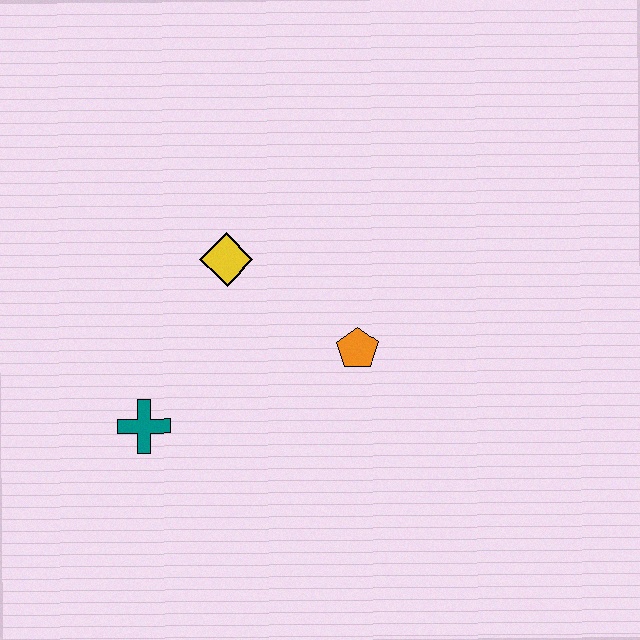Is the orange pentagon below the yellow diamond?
Yes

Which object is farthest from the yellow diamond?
The teal cross is farthest from the yellow diamond.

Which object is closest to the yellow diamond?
The orange pentagon is closest to the yellow diamond.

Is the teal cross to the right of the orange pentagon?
No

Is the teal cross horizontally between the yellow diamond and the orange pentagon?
No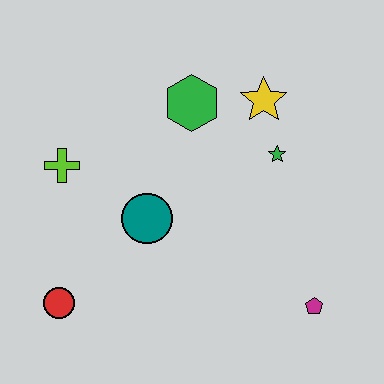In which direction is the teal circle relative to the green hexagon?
The teal circle is below the green hexagon.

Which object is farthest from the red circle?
The yellow star is farthest from the red circle.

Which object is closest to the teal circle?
The lime cross is closest to the teal circle.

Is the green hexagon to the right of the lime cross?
Yes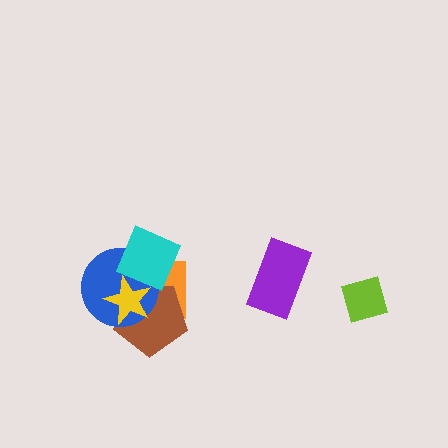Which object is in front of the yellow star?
The cyan diamond is in front of the yellow star.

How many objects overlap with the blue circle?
4 objects overlap with the blue circle.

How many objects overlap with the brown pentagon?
4 objects overlap with the brown pentagon.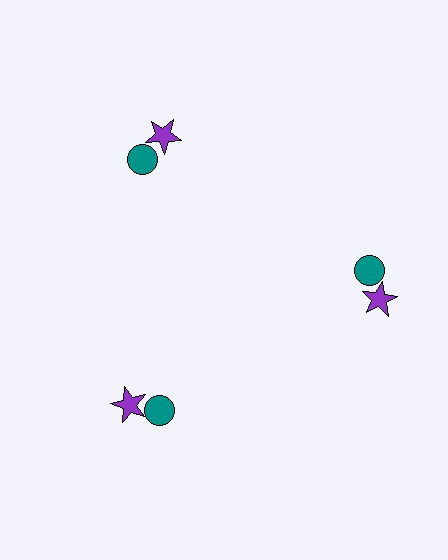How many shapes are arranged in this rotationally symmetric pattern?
There are 6 shapes, arranged in 3 groups of 2.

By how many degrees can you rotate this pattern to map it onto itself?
The pattern maps onto itself every 120 degrees of rotation.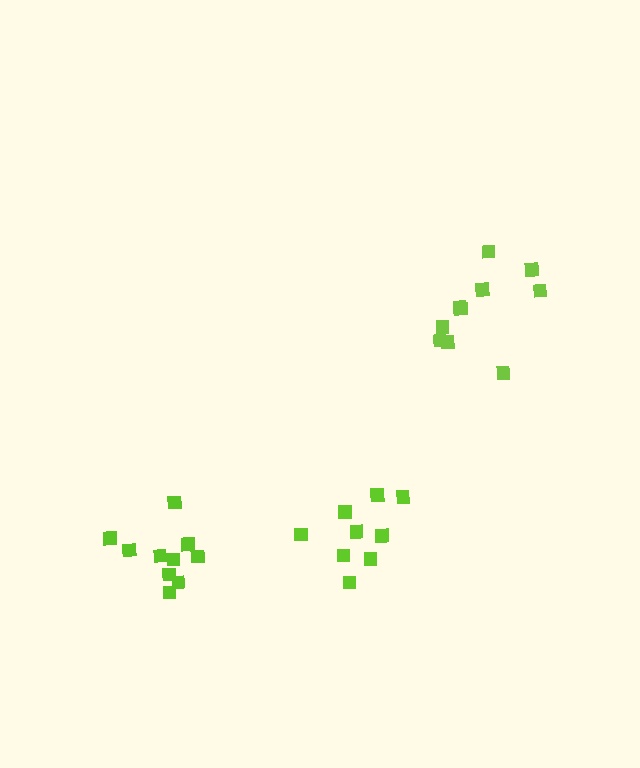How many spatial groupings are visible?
There are 3 spatial groupings.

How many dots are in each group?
Group 1: 10 dots, Group 2: 9 dots, Group 3: 10 dots (29 total).